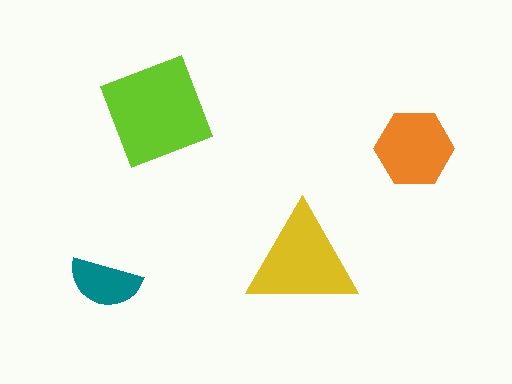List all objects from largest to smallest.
The lime square, the yellow triangle, the orange hexagon, the teal semicircle.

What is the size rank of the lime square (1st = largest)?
1st.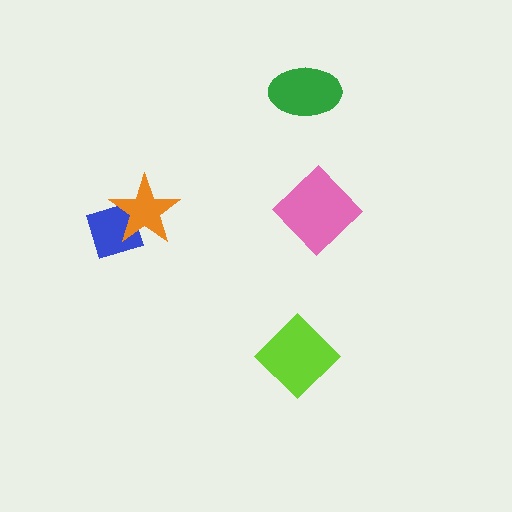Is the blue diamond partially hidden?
Yes, it is partially covered by another shape.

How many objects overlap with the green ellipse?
0 objects overlap with the green ellipse.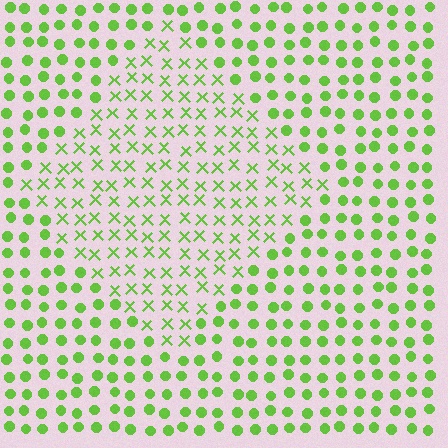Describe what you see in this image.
The image is filled with small lime elements arranged in a uniform grid. A diamond-shaped region contains X marks, while the surrounding area contains circles. The boundary is defined purely by the change in element shape.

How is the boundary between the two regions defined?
The boundary is defined by a change in element shape: X marks inside vs. circles outside. All elements share the same color and spacing.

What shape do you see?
I see a diamond.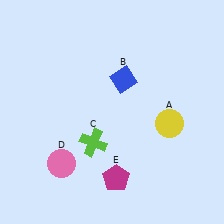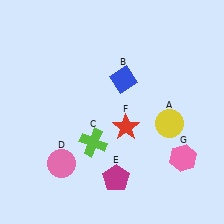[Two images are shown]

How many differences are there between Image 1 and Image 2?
There are 2 differences between the two images.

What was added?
A red star (F), a pink hexagon (G) were added in Image 2.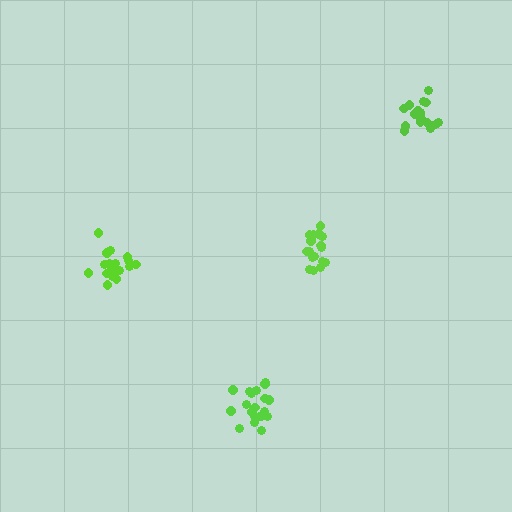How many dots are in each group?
Group 1: 17 dots, Group 2: 21 dots, Group 3: 18 dots, Group 4: 19 dots (75 total).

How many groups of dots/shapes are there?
There are 4 groups.